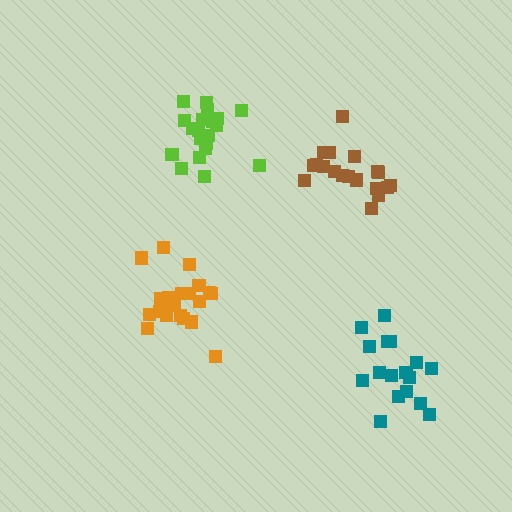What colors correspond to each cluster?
The clusters are colored: brown, teal, orange, lime.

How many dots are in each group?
Group 1: 19 dots, Group 2: 17 dots, Group 3: 21 dots, Group 4: 20 dots (77 total).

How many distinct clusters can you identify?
There are 4 distinct clusters.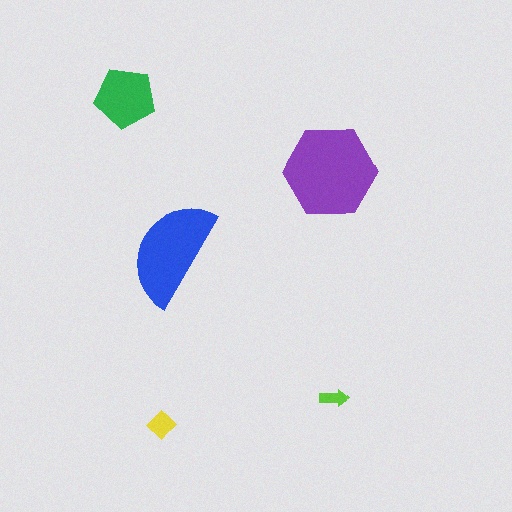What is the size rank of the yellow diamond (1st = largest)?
4th.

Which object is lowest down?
The yellow diamond is bottommost.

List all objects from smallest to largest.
The lime arrow, the yellow diamond, the green pentagon, the blue semicircle, the purple hexagon.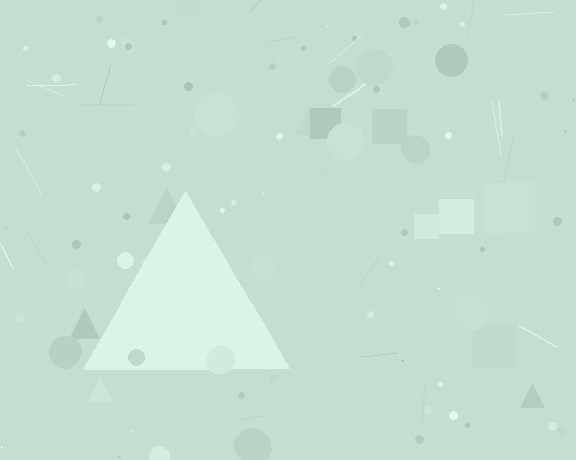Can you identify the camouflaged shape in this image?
The camouflaged shape is a triangle.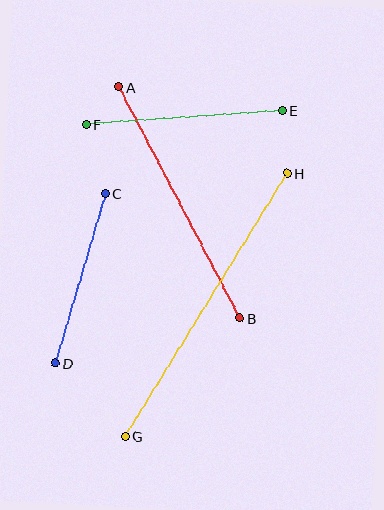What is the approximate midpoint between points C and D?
The midpoint is at approximately (80, 278) pixels.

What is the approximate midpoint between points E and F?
The midpoint is at approximately (184, 117) pixels.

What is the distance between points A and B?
The distance is approximately 261 pixels.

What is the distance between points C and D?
The distance is approximately 177 pixels.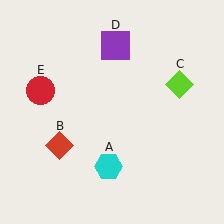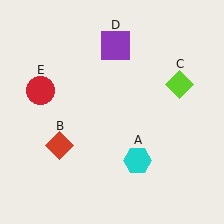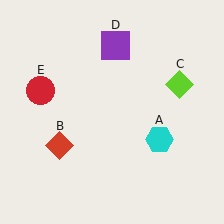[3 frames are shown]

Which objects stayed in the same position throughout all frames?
Red diamond (object B) and lime diamond (object C) and purple square (object D) and red circle (object E) remained stationary.